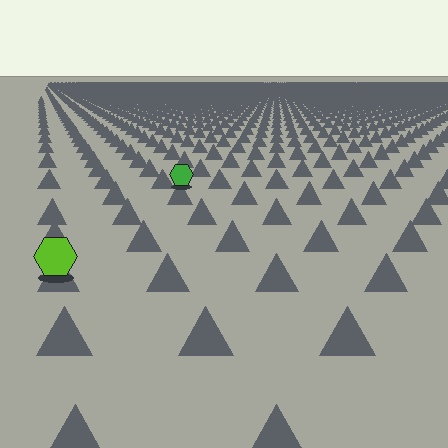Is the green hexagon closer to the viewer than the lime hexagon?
No. The lime hexagon is closer — you can tell from the texture gradient: the ground texture is coarser near it.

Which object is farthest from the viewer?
The green hexagon is farthest from the viewer. It appears smaller and the ground texture around it is denser.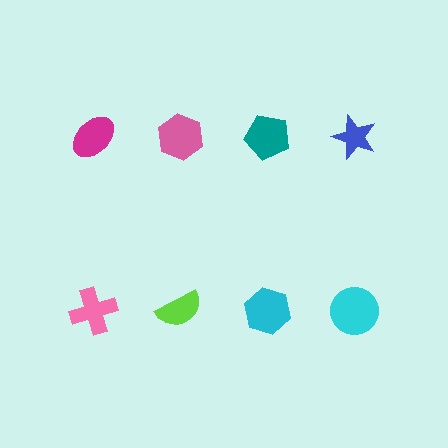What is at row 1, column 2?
A pink hexagon.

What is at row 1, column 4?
A blue star.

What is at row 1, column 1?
A magenta ellipse.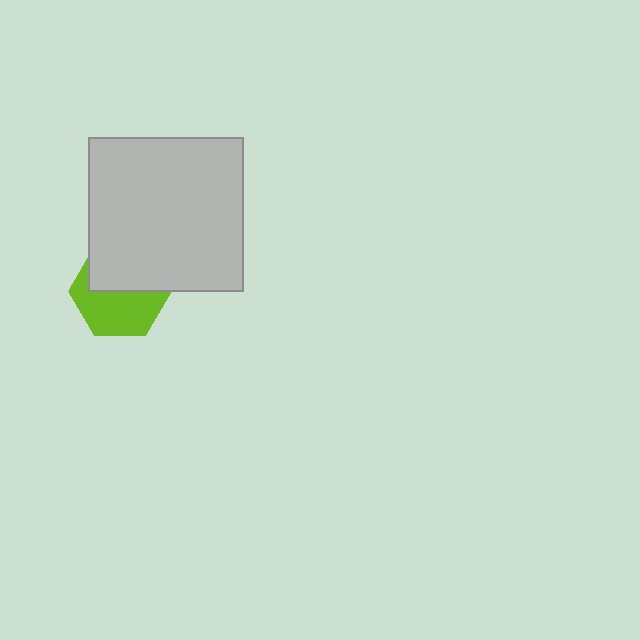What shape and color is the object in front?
The object in front is a light gray square.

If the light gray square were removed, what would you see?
You would see the complete lime hexagon.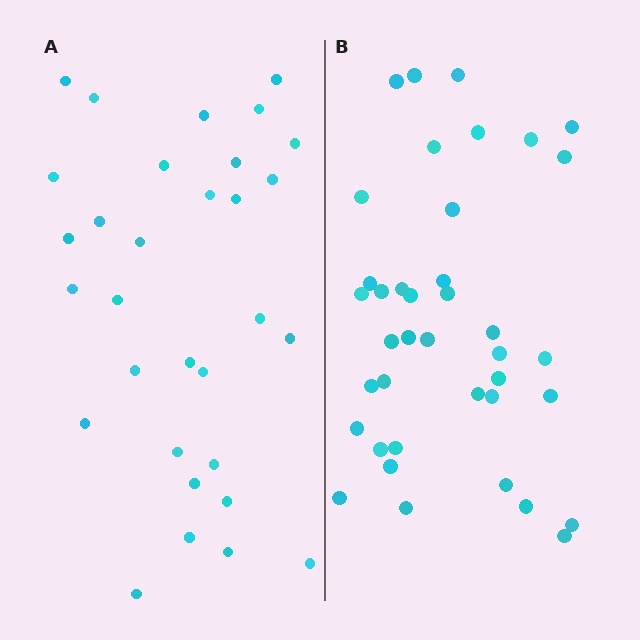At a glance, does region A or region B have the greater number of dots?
Region B (the right region) has more dots.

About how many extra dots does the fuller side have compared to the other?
Region B has roughly 8 or so more dots than region A.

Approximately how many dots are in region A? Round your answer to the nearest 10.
About 30 dots. (The exact count is 31, which rounds to 30.)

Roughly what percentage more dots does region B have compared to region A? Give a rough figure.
About 25% more.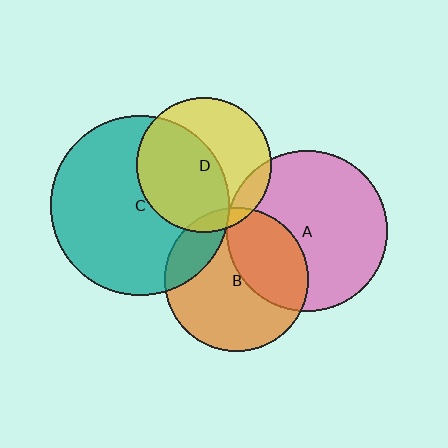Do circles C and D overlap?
Yes.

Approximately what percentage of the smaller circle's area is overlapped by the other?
Approximately 55%.